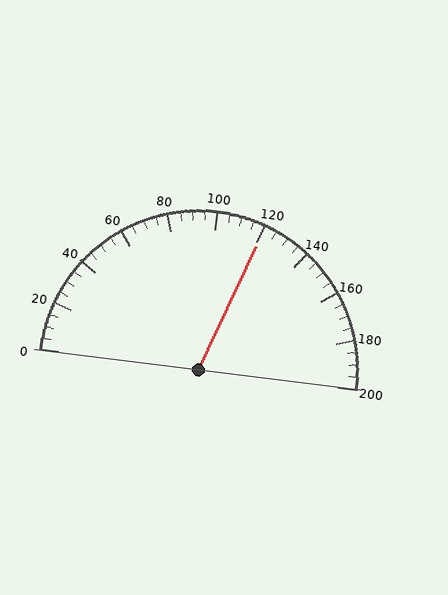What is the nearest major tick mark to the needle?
The nearest major tick mark is 120.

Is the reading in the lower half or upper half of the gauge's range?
The reading is in the upper half of the range (0 to 200).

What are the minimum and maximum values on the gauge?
The gauge ranges from 0 to 200.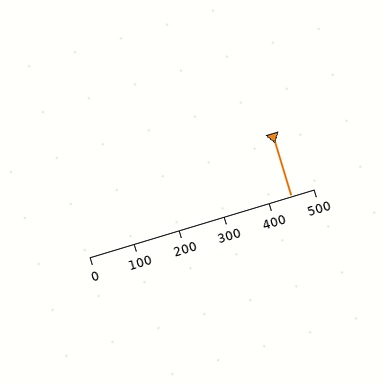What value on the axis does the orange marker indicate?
The marker indicates approximately 450.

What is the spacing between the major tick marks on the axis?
The major ticks are spaced 100 apart.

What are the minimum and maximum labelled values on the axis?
The axis runs from 0 to 500.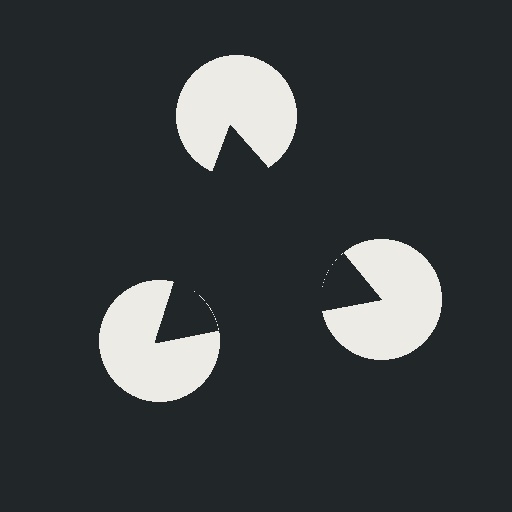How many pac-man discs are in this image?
There are 3 — one at each vertex of the illusory triangle.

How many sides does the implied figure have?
3 sides.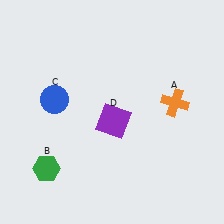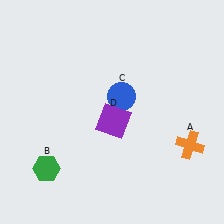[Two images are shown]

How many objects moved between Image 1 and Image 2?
2 objects moved between the two images.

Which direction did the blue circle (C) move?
The blue circle (C) moved right.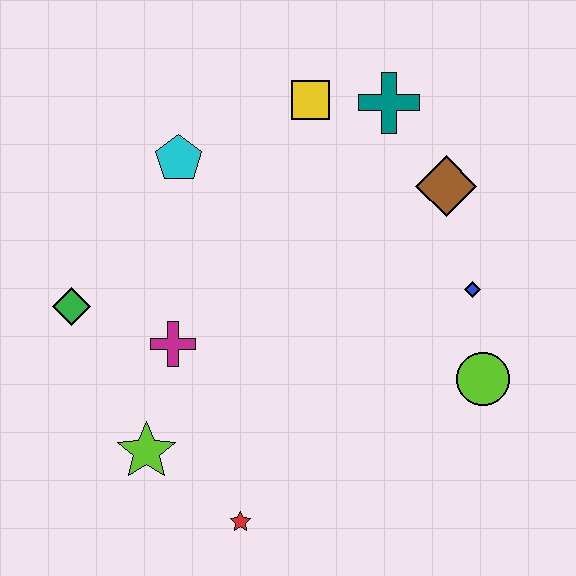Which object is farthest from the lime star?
The teal cross is farthest from the lime star.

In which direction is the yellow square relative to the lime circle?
The yellow square is above the lime circle.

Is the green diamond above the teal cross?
No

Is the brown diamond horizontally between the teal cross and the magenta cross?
No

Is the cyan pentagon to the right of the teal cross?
No